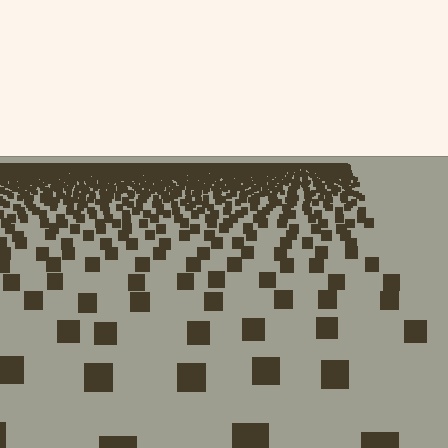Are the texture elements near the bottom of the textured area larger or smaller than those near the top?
Larger. Near the bottom, elements are closer to the viewer and appear at a bigger on-screen size.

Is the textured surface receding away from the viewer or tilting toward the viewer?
The surface is receding away from the viewer. Texture elements get smaller and denser toward the top.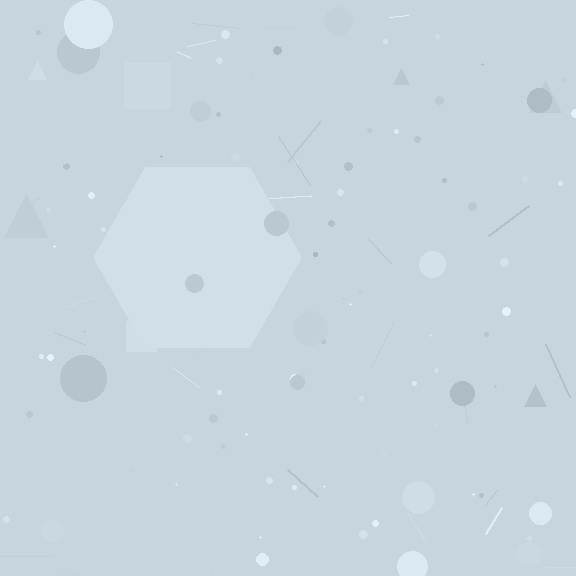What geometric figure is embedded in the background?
A hexagon is embedded in the background.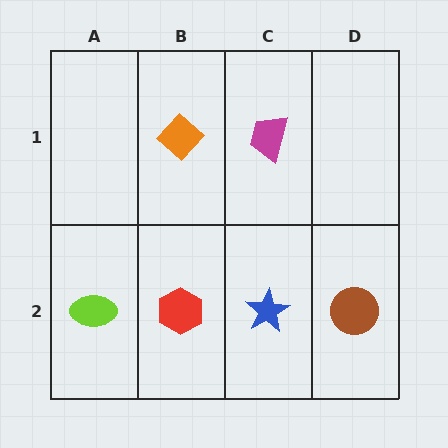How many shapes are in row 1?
2 shapes.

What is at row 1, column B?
An orange diamond.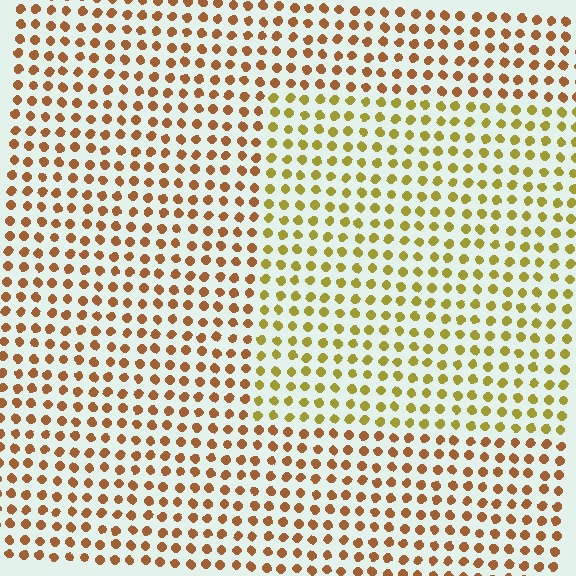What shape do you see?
I see a rectangle.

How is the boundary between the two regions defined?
The boundary is defined purely by a slight shift in hue (about 34 degrees). Spacing, size, and orientation are identical on both sides.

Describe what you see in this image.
The image is filled with small brown elements in a uniform arrangement. A rectangle-shaped region is visible where the elements are tinted to a slightly different hue, forming a subtle color boundary.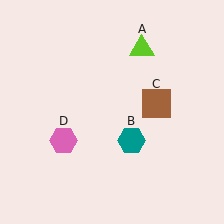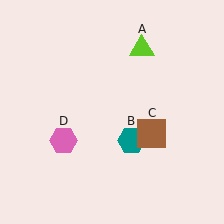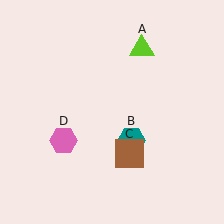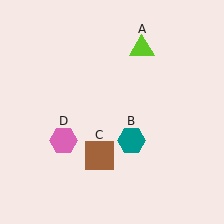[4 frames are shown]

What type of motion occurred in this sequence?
The brown square (object C) rotated clockwise around the center of the scene.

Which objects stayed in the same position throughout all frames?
Lime triangle (object A) and teal hexagon (object B) and pink hexagon (object D) remained stationary.